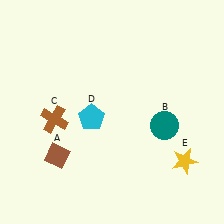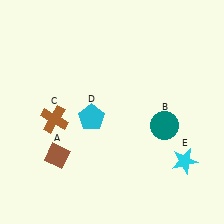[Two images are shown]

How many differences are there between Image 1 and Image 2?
There is 1 difference between the two images.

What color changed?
The star (E) changed from yellow in Image 1 to cyan in Image 2.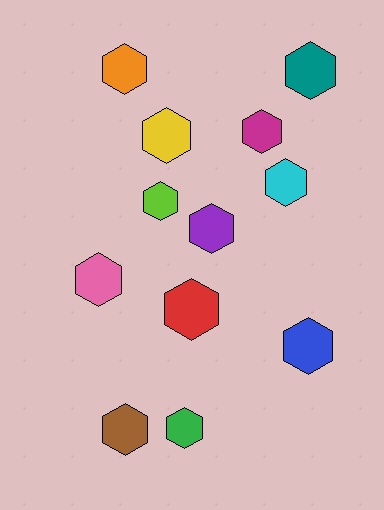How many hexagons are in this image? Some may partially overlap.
There are 12 hexagons.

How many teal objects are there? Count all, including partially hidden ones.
There is 1 teal object.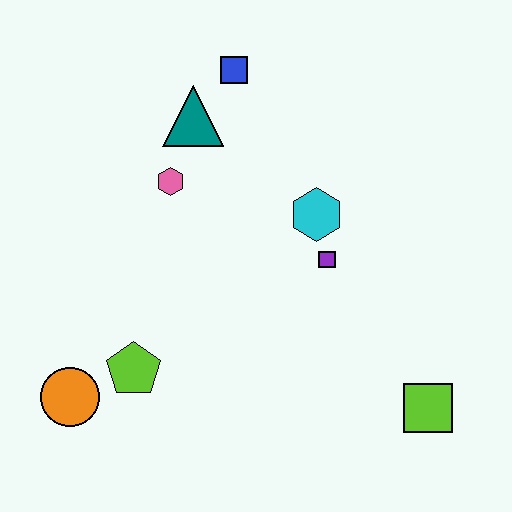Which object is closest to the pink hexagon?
The teal triangle is closest to the pink hexagon.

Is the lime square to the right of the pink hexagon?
Yes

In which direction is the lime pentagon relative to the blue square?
The lime pentagon is below the blue square.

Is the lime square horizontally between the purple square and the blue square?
No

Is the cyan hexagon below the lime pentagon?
No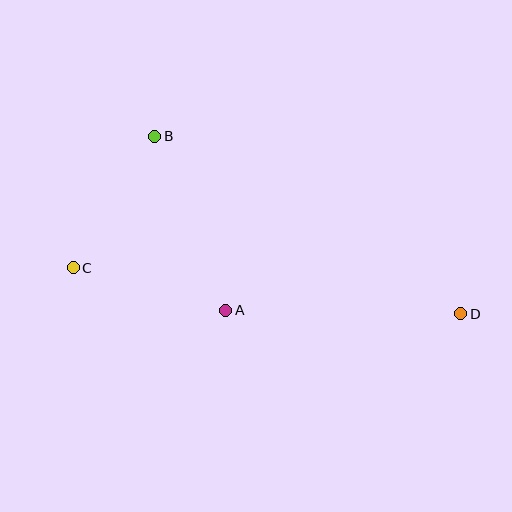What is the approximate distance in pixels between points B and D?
The distance between B and D is approximately 354 pixels.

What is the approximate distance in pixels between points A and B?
The distance between A and B is approximately 188 pixels.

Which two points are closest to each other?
Points B and C are closest to each other.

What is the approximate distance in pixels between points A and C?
The distance between A and C is approximately 158 pixels.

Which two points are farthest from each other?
Points C and D are farthest from each other.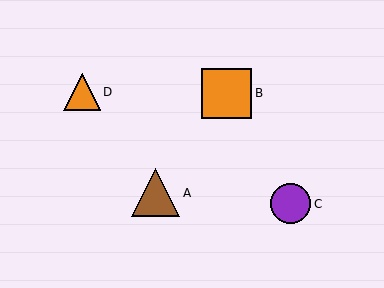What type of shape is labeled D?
Shape D is an orange triangle.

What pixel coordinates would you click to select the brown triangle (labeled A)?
Click at (156, 193) to select the brown triangle A.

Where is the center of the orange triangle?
The center of the orange triangle is at (82, 92).